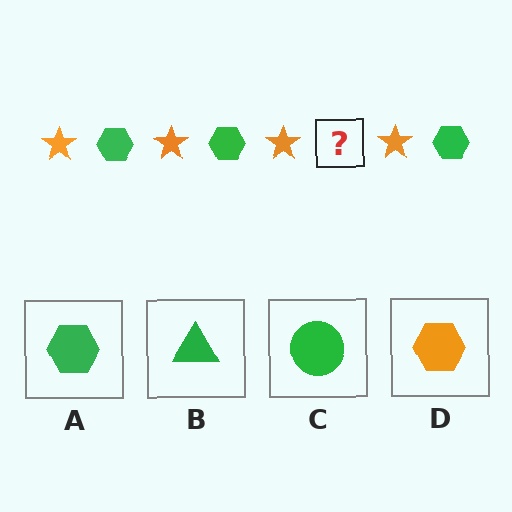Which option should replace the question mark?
Option A.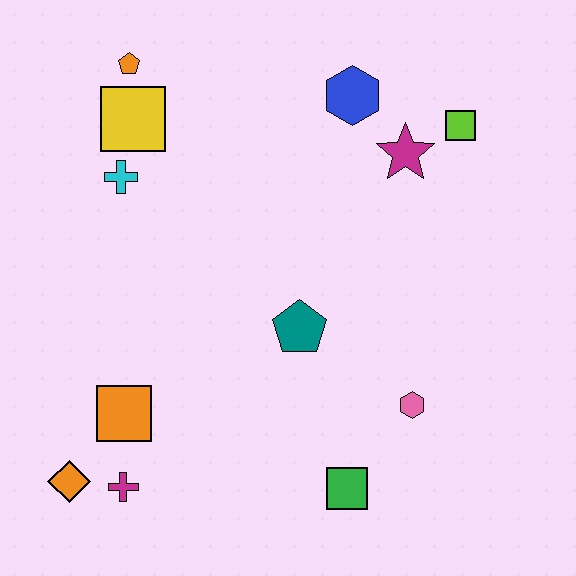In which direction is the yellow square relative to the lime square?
The yellow square is to the left of the lime square.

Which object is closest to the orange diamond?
The magenta cross is closest to the orange diamond.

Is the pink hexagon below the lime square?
Yes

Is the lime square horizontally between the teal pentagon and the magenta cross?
No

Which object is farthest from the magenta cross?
The lime square is farthest from the magenta cross.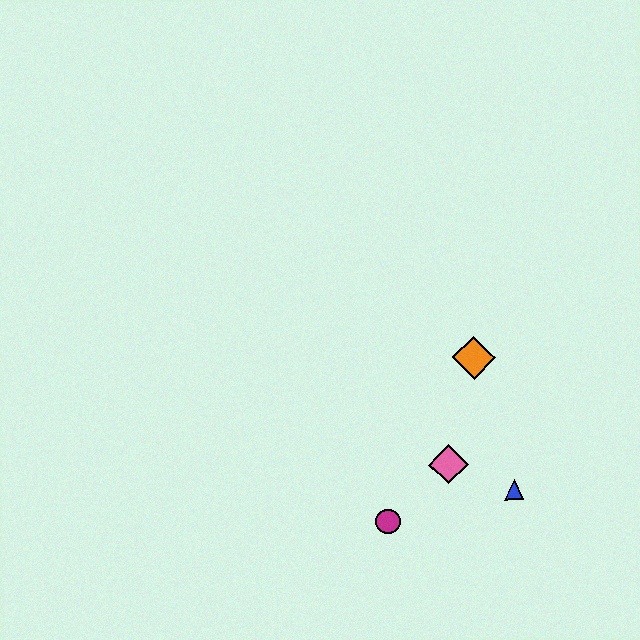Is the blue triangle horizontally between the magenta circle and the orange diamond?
No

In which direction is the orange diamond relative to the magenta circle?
The orange diamond is above the magenta circle.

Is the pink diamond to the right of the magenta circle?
Yes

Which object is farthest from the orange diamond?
The magenta circle is farthest from the orange diamond.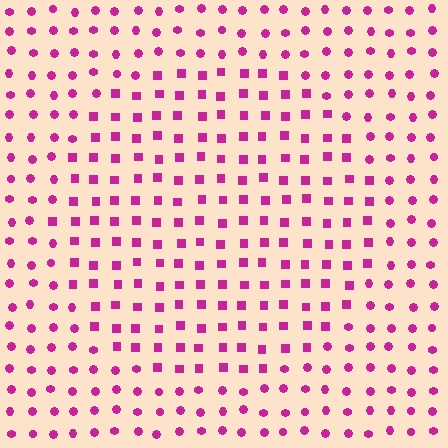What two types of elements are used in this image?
The image uses squares inside the circle region and circles outside it.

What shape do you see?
I see a circle.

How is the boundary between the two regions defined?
The boundary is defined by a change in element shape: squares inside vs. circles outside. All elements share the same color and spacing.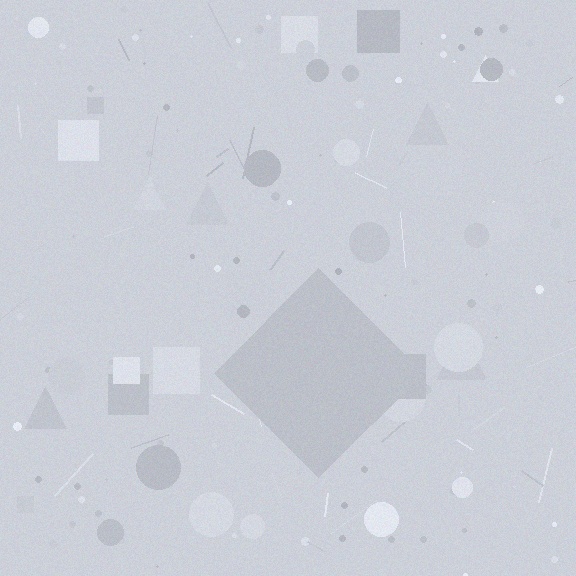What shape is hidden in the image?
A diamond is hidden in the image.